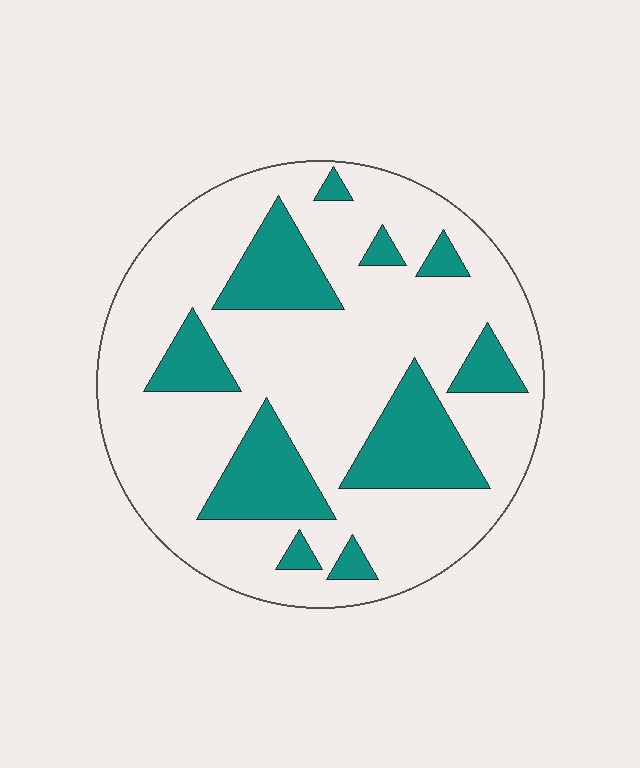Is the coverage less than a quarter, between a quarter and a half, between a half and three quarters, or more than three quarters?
Less than a quarter.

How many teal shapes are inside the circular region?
10.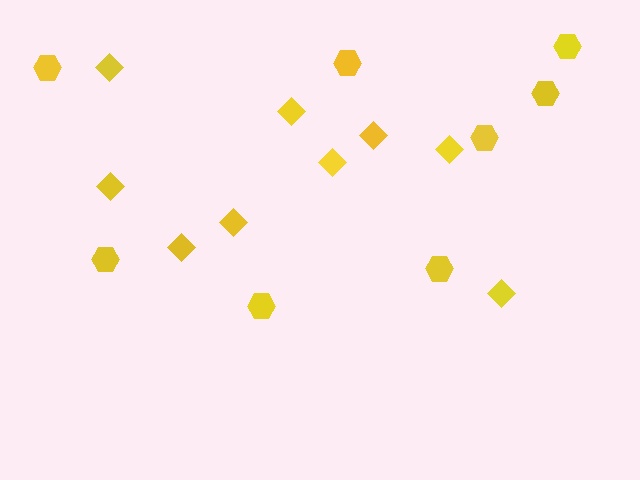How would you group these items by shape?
There are 2 groups: one group of diamonds (9) and one group of hexagons (8).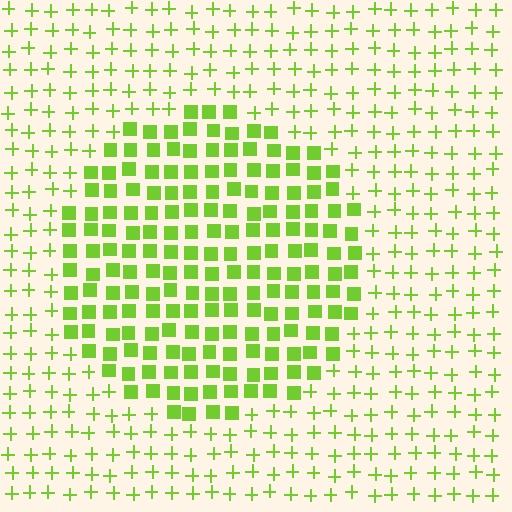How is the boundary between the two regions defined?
The boundary is defined by a change in element shape: squares inside vs. plus signs outside. All elements share the same color and spacing.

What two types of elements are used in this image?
The image uses squares inside the circle region and plus signs outside it.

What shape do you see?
I see a circle.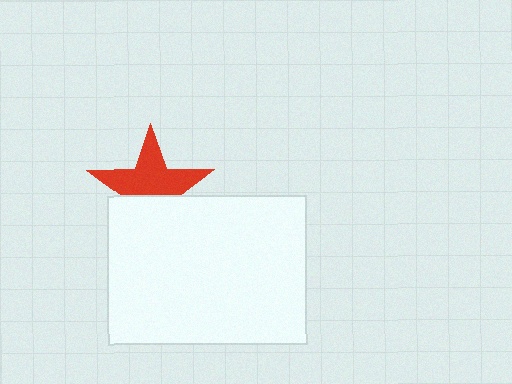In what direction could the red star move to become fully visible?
The red star could move up. That would shift it out from behind the white rectangle entirely.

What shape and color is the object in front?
The object in front is a white rectangle.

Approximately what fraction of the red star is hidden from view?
Roughly 40% of the red star is hidden behind the white rectangle.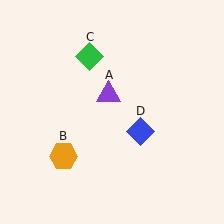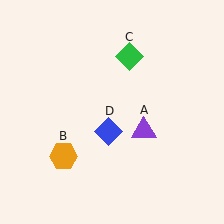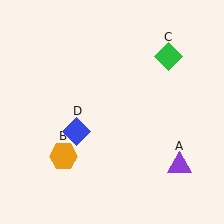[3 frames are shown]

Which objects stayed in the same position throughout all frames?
Orange hexagon (object B) remained stationary.